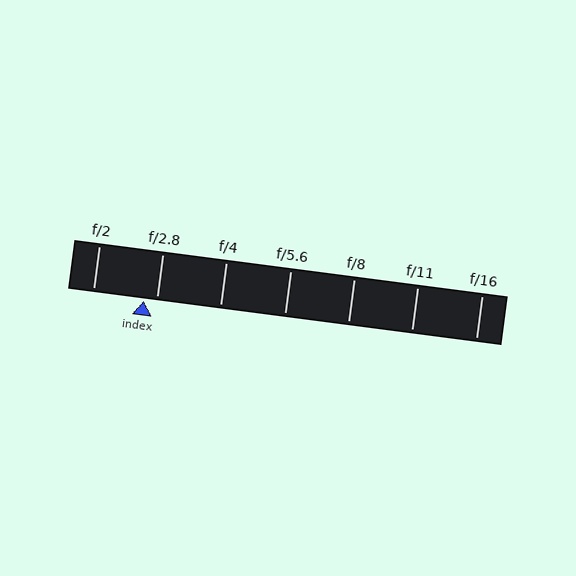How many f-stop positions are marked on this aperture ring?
There are 7 f-stop positions marked.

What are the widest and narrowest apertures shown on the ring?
The widest aperture shown is f/2 and the narrowest is f/16.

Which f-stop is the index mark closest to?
The index mark is closest to f/2.8.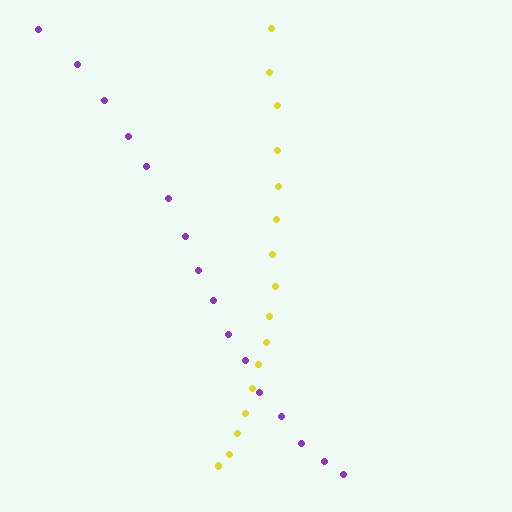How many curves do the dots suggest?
There are 2 distinct paths.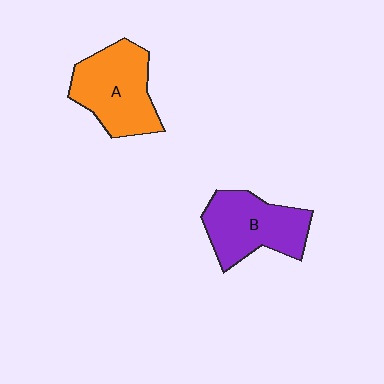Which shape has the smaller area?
Shape B (purple).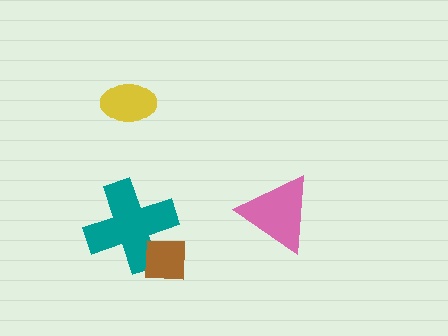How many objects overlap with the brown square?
1 object overlaps with the brown square.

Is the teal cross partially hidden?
Yes, it is partially covered by another shape.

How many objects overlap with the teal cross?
1 object overlaps with the teal cross.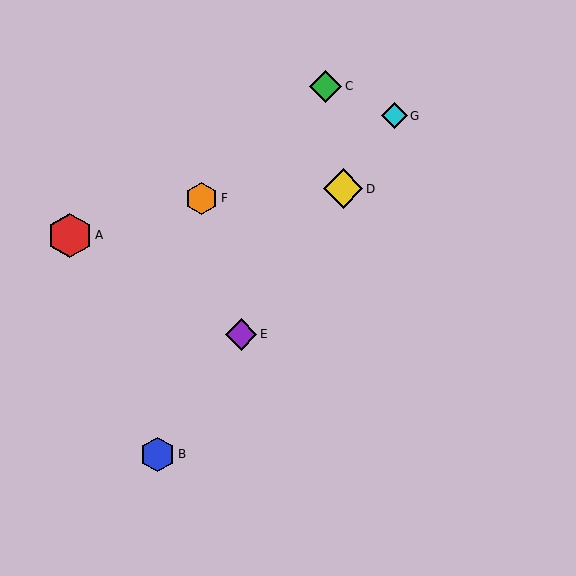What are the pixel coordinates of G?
Object G is at (394, 116).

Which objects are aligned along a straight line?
Objects B, D, E, G are aligned along a straight line.